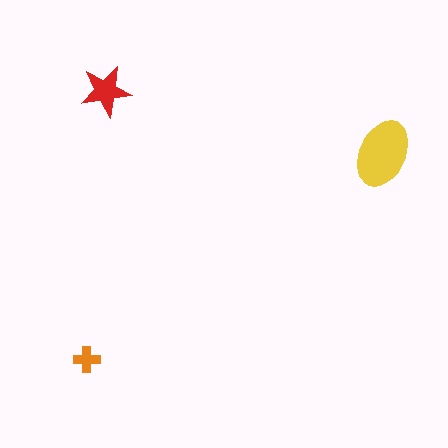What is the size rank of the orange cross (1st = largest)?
3rd.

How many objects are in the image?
There are 3 objects in the image.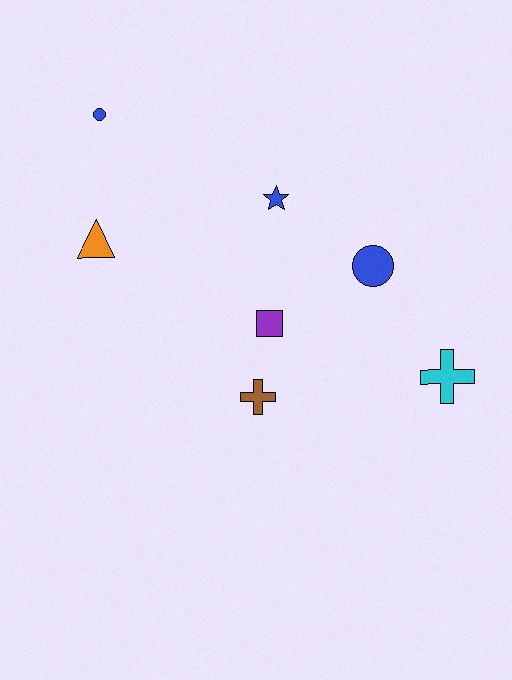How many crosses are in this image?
There are 2 crosses.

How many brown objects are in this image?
There is 1 brown object.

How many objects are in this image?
There are 7 objects.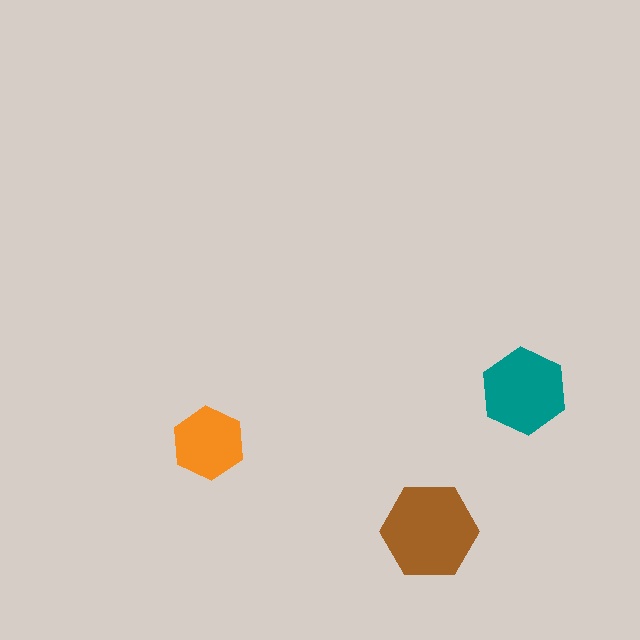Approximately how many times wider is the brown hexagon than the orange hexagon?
About 1.5 times wider.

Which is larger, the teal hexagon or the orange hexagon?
The teal one.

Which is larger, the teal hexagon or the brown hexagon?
The brown one.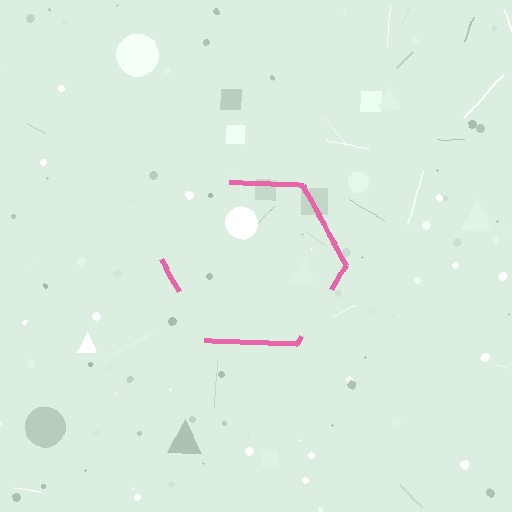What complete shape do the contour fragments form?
The contour fragments form a hexagon.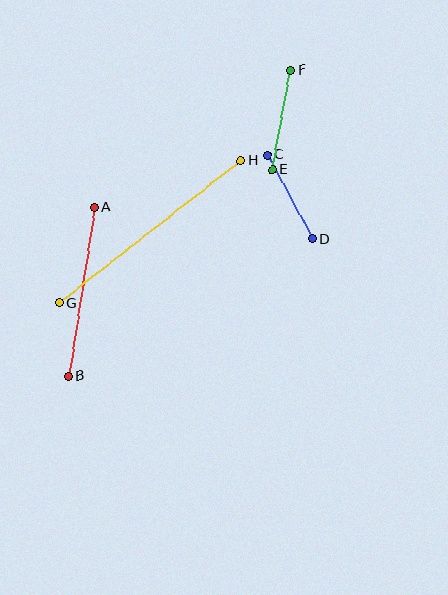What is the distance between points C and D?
The distance is approximately 96 pixels.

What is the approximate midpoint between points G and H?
The midpoint is at approximately (150, 232) pixels.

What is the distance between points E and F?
The distance is approximately 102 pixels.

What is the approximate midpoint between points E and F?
The midpoint is at approximately (282, 120) pixels.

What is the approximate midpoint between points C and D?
The midpoint is at approximately (290, 197) pixels.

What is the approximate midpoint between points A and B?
The midpoint is at approximately (82, 292) pixels.